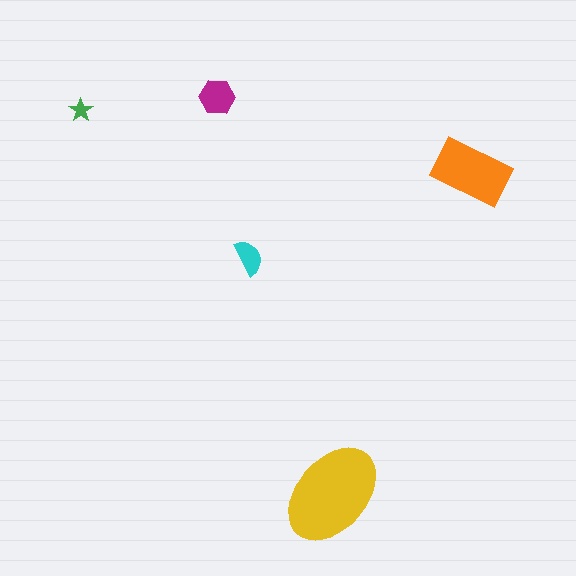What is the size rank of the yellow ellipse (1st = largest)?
1st.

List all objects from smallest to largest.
The green star, the cyan semicircle, the magenta hexagon, the orange rectangle, the yellow ellipse.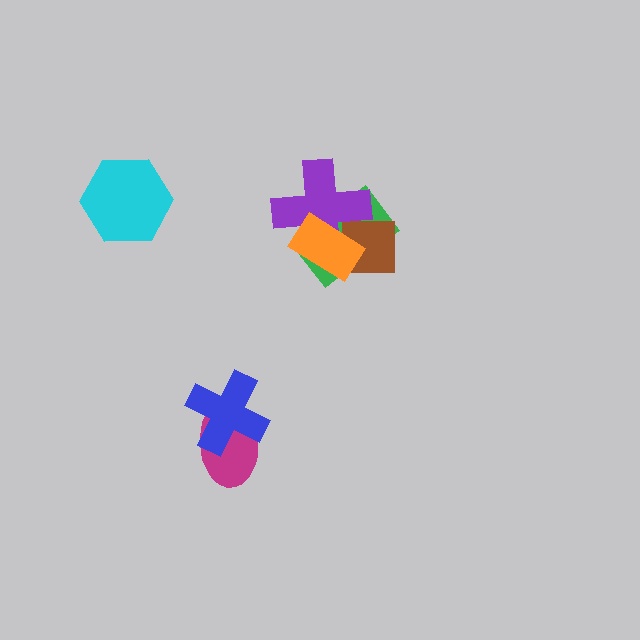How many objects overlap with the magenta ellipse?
1 object overlaps with the magenta ellipse.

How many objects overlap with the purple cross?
3 objects overlap with the purple cross.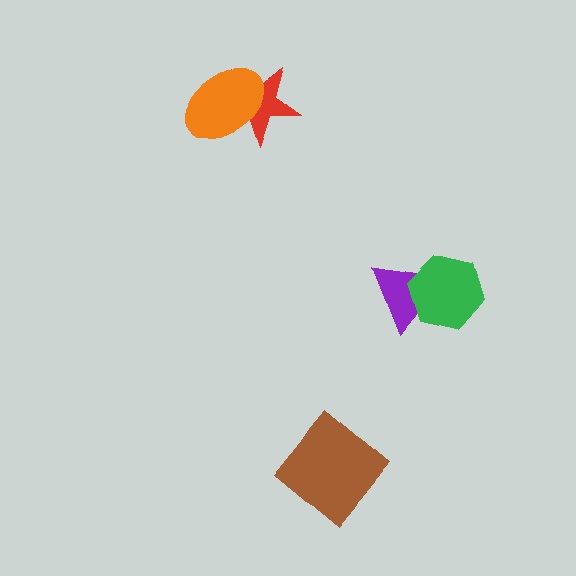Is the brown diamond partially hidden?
No, no other shape covers it.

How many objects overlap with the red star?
1 object overlaps with the red star.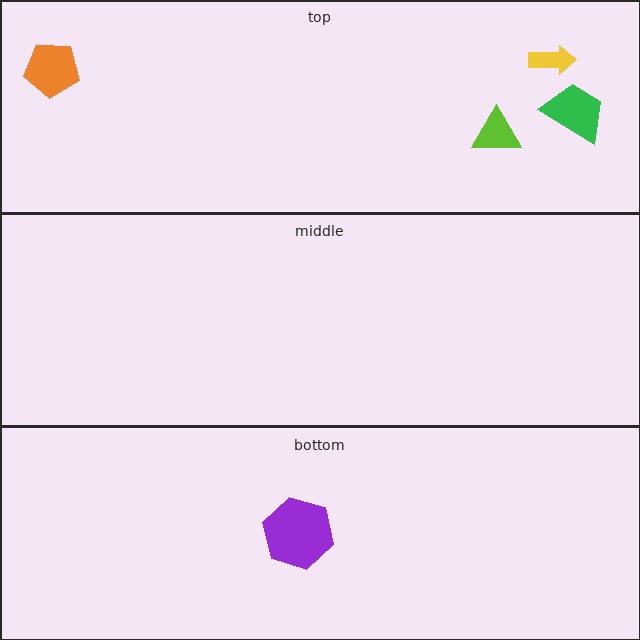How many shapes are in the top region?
4.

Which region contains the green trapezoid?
The top region.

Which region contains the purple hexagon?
The bottom region.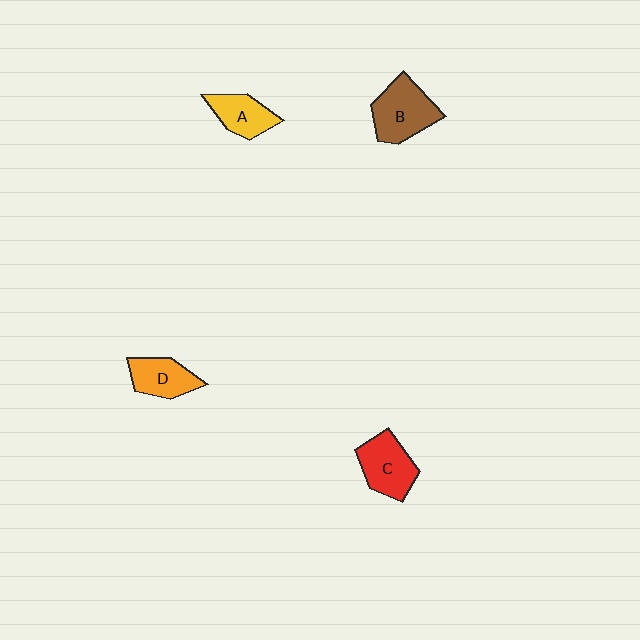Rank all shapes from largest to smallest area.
From largest to smallest: B (brown), C (red), D (orange), A (yellow).